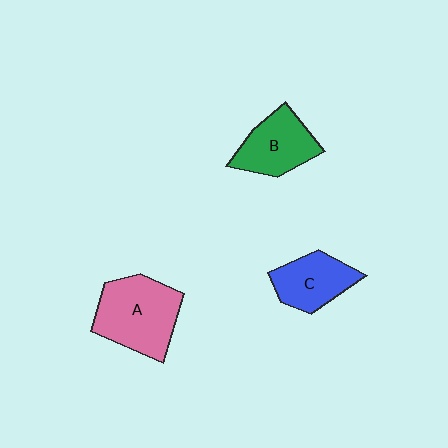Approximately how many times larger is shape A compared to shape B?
Approximately 1.4 times.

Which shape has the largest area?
Shape A (pink).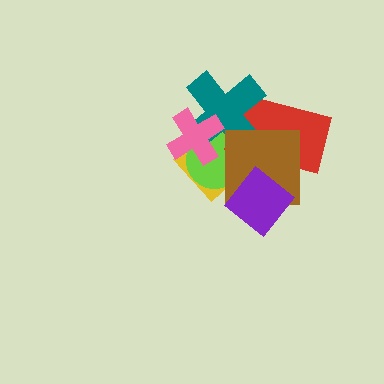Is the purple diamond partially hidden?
No, no other shape covers it.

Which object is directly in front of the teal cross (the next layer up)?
The pink cross is directly in front of the teal cross.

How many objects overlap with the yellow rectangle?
6 objects overlap with the yellow rectangle.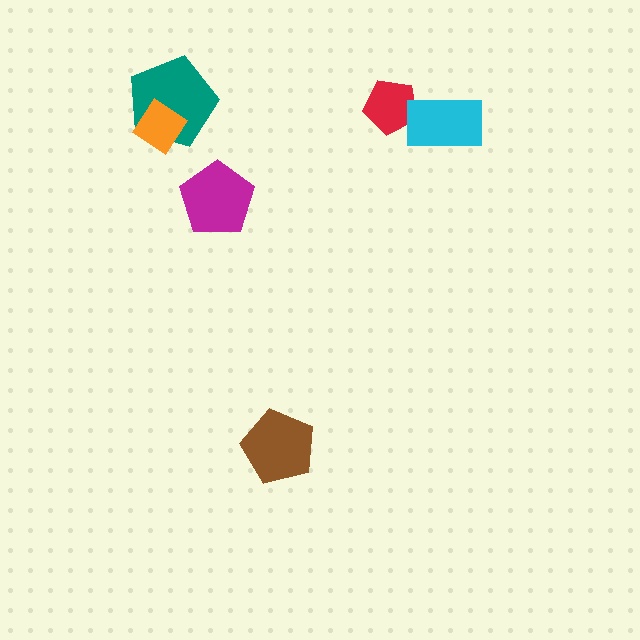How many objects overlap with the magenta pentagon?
0 objects overlap with the magenta pentagon.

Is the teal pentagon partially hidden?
Yes, it is partially covered by another shape.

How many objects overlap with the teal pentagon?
1 object overlaps with the teal pentagon.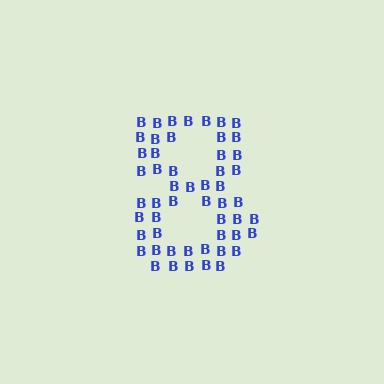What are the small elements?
The small elements are letter B's.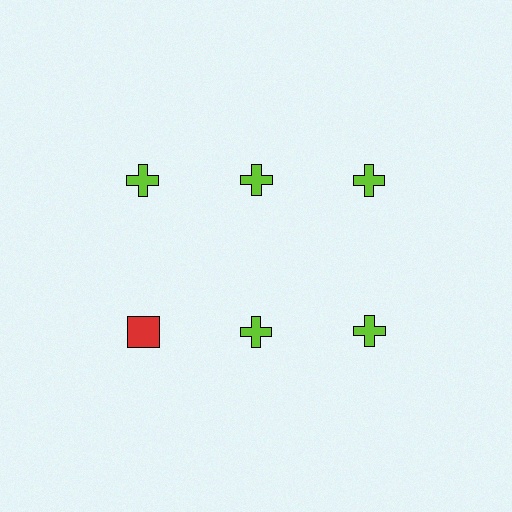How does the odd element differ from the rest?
It differs in both color (red instead of lime) and shape (square instead of cross).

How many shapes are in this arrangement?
There are 6 shapes arranged in a grid pattern.